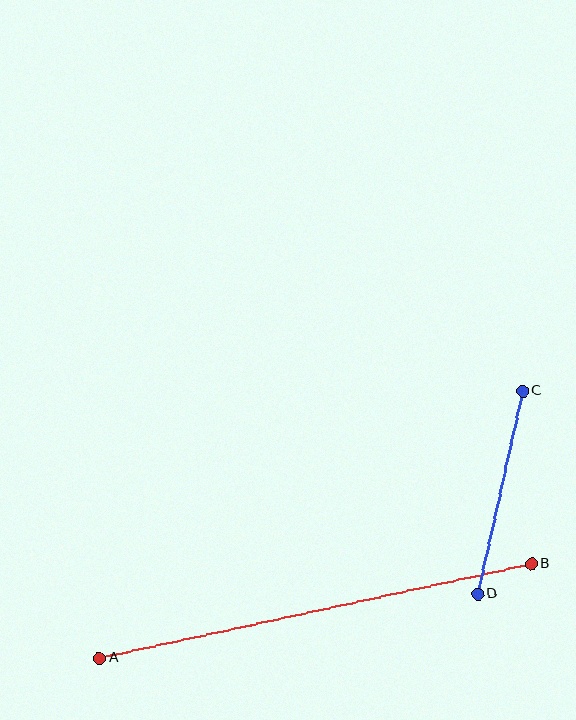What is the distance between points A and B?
The distance is approximately 442 pixels.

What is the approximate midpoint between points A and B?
The midpoint is at approximately (315, 611) pixels.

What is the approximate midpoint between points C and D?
The midpoint is at approximately (500, 493) pixels.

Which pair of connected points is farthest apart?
Points A and B are farthest apart.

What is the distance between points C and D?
The distance is approximately 208 pixels.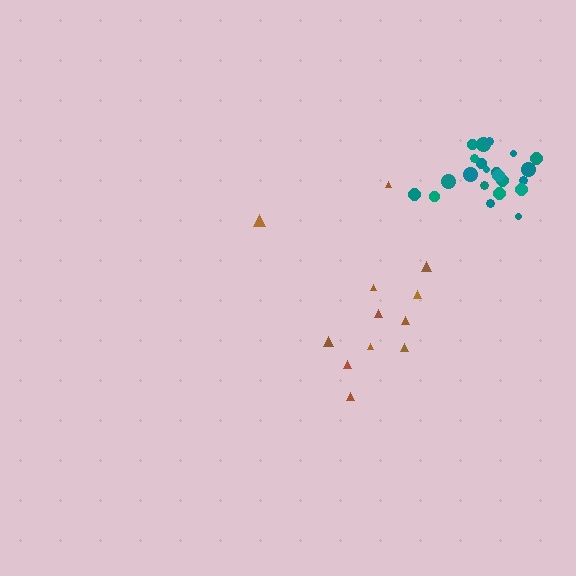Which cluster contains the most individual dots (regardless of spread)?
Teal (22).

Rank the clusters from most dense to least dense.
teal, brown.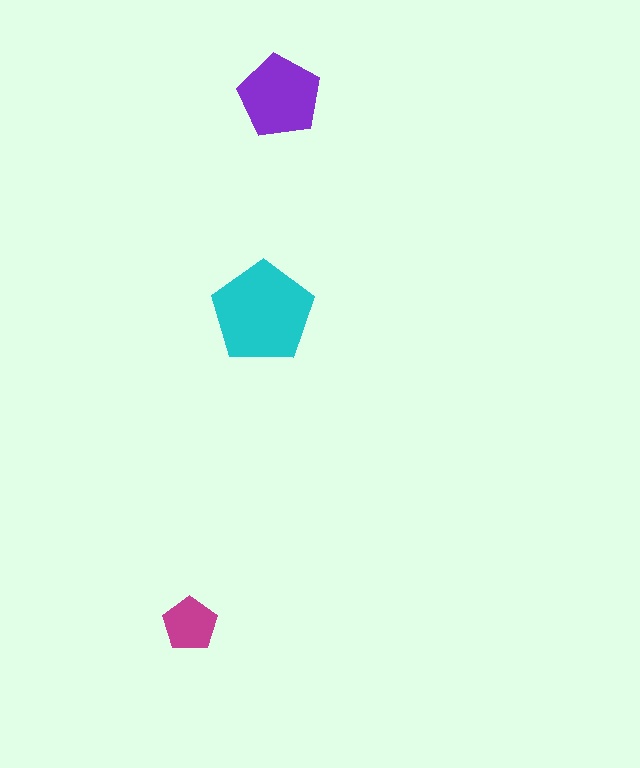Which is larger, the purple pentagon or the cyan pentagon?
The cyan one.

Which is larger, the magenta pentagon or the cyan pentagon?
The cyan one.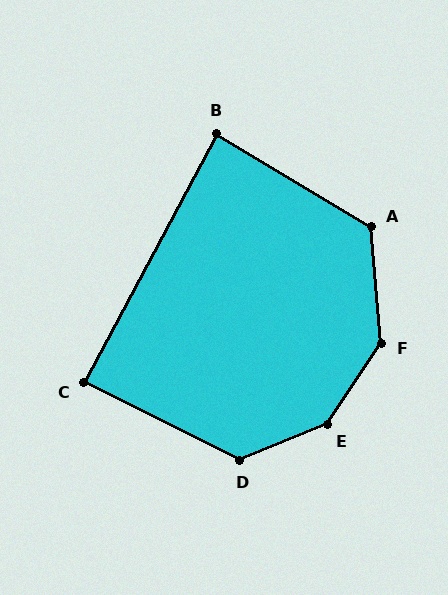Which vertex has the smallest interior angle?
B, at approximately 87 degrees.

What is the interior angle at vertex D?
Approximately 131 degrees (obtuse).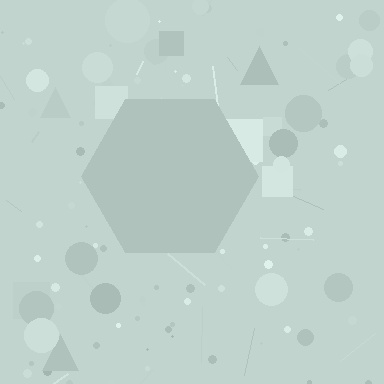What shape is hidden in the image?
A hexagon is hidden in the image.